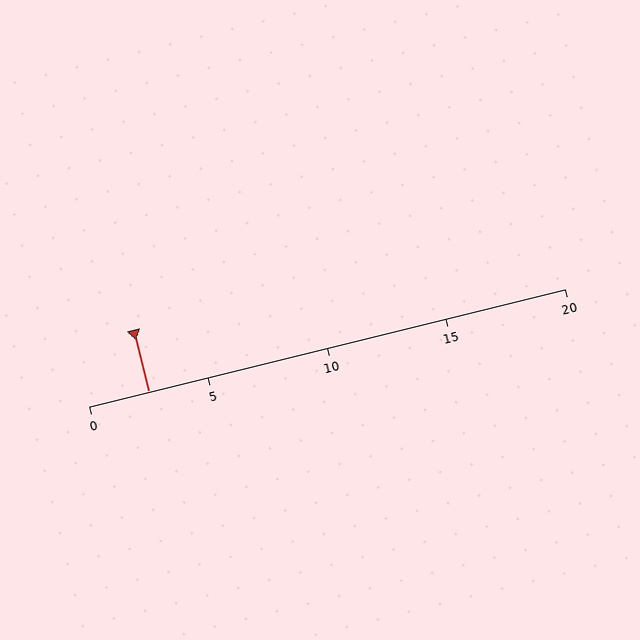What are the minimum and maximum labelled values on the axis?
The axis runs from 0 to 20.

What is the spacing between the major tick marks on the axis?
The major ticks are spaced 5 apart.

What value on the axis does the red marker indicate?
The marker indicates approximately 2.5.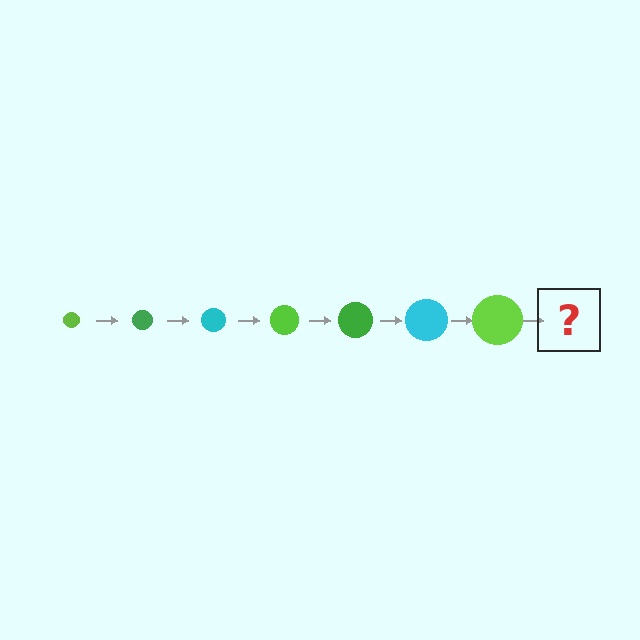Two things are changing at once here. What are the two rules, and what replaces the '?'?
The two rules are that the circle grows larger each step and the color cycles through lime, green, and cyan. The '?' should be a green circle, larger than the previous one.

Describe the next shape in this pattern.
It should be a green circle, larger than the previous one.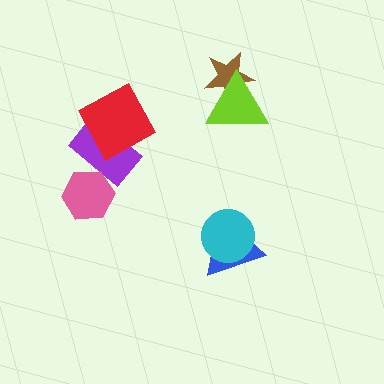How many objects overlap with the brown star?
1 object overlaps with the brown star.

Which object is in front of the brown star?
The lime triangle is in front of the brown star.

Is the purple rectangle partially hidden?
Yes, it is partially covered by another shape.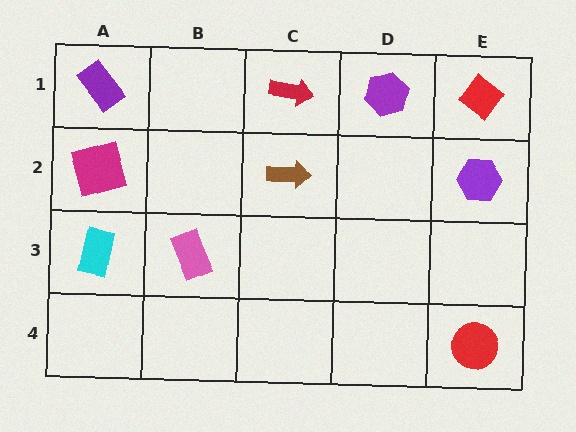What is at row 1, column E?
A red diamond.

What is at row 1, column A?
A purple rectangle.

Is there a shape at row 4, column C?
No, that cell is empty.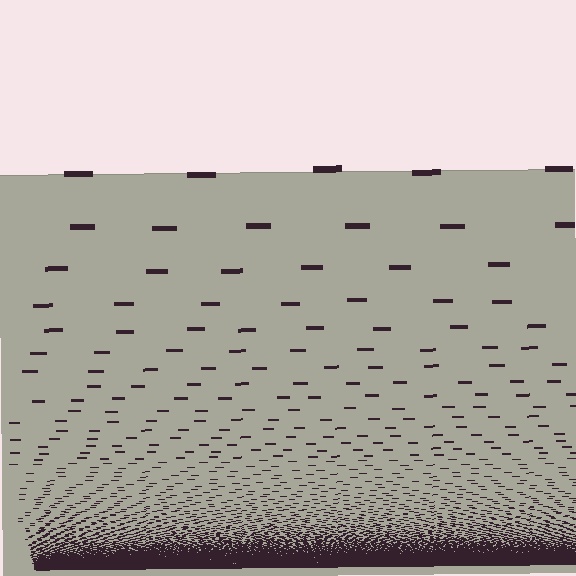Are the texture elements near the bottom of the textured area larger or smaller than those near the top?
Smaller. The gradient is inverted — elements near the bottom are smaller and denser.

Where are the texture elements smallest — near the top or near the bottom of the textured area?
Near the bottom.